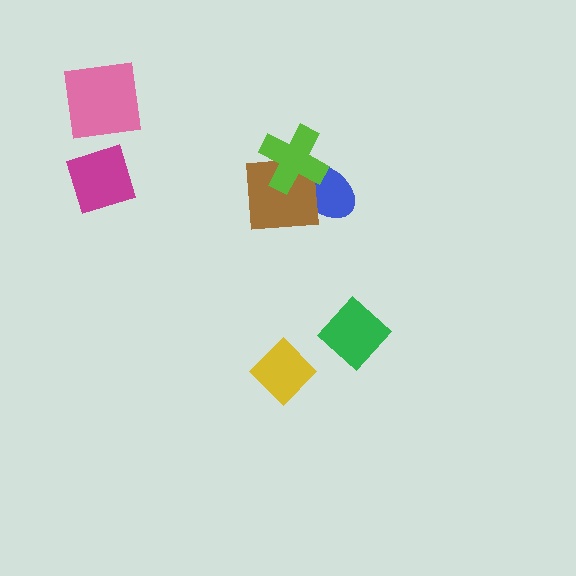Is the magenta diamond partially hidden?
No, no other shape covers it.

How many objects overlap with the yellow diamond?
0 objects overlap with the yellow diamond.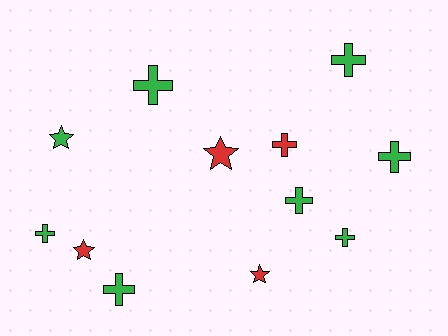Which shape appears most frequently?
Cross, with 8 objects.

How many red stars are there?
There are 3 red stars.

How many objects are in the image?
There are 12 objects.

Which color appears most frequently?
Green, with 8 objects.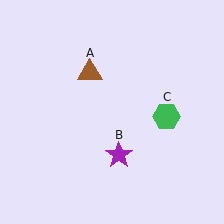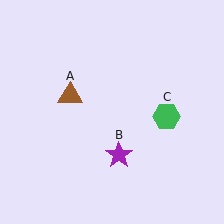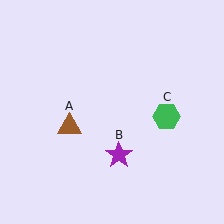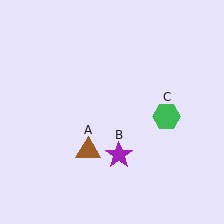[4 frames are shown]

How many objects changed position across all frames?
1 object changed position: brown triangle (object A).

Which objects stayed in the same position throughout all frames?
Purple star (object B) and green hexagon (object C) remained stationary.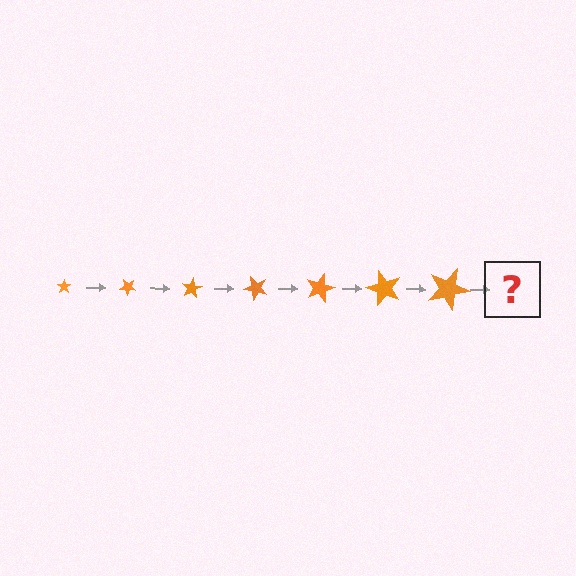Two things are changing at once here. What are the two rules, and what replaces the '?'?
The two rules are that the star grows larger each step and it rotates 40 degrees each step. The '?' should be a star, larger than the previous one and rotated 280 degrees from the start.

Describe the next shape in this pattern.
It should be a star, larger than the previous one and rotated 280 degrees from the start.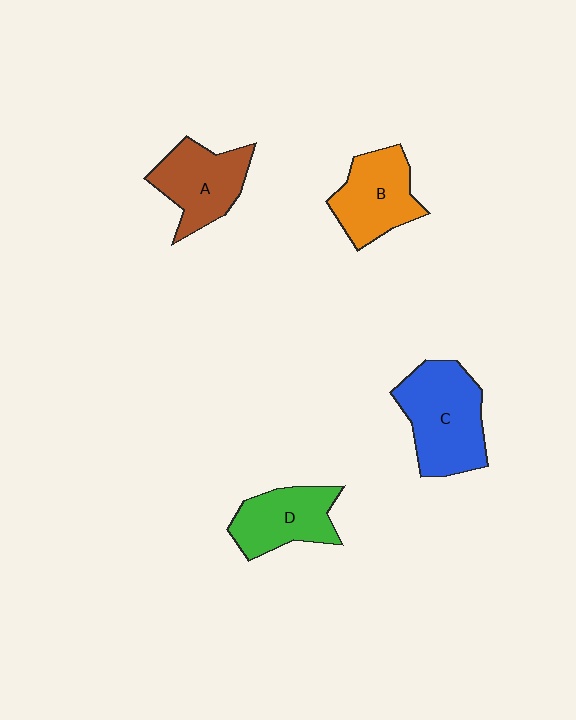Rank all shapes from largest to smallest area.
From largest to smallest: C (blue), B (orange), A (brown), D (green).